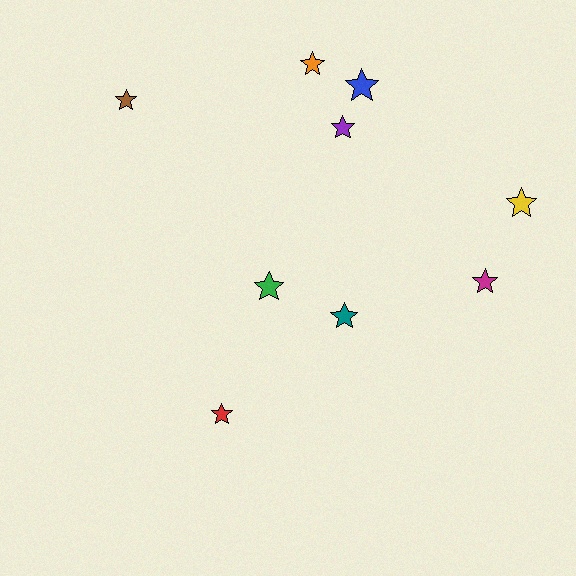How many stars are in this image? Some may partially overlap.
There are 9 stars.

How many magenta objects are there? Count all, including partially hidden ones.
There is 1 magenta object.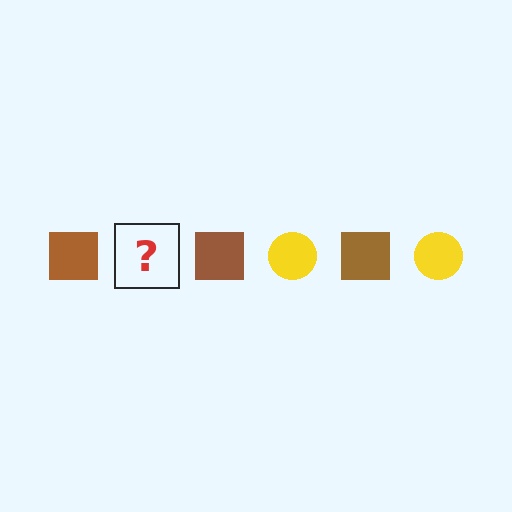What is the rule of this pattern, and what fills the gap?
The rule is that the pattern alternates between brown square and yellow circle. The gap should be filled with a yellow circle.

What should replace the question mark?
The question mark should be replaced with a yellow circle.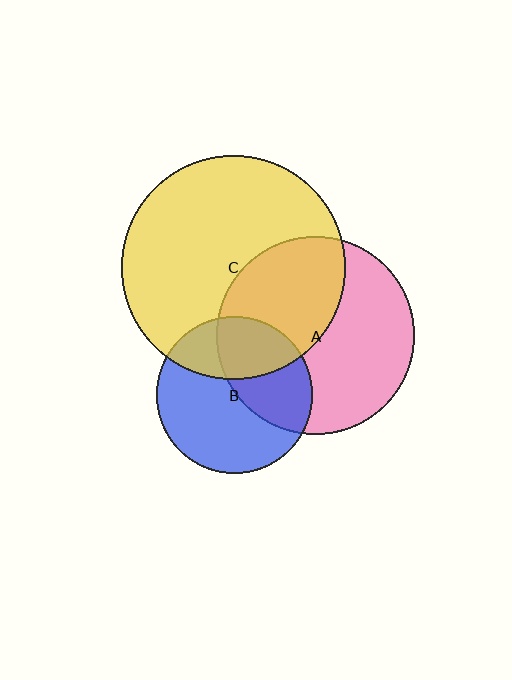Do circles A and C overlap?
Yes.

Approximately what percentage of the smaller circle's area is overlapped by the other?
Approximately 45%.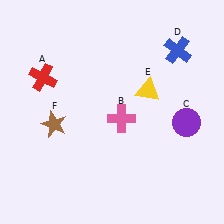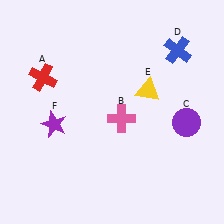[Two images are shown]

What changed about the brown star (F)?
In Image 1, F is brown. In Image 2, it changed to purple.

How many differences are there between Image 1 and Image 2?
There is 1 difference between the two images.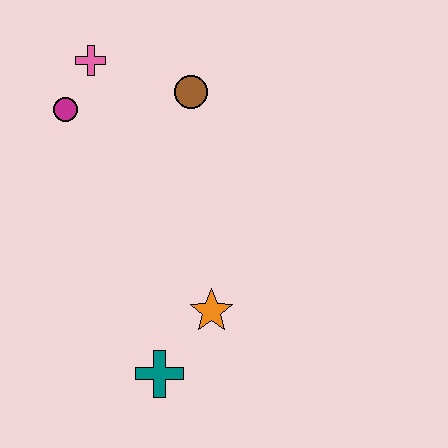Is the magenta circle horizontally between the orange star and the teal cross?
No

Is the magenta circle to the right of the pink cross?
No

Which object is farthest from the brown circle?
The teal cross is farthest from the brown circle.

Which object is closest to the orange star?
The teal cross is closest to the orange star.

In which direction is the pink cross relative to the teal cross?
The pink cross is above the teal cross.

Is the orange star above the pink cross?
No